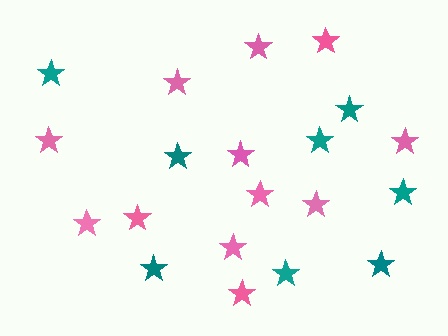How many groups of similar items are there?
There are 2 groups: one group of pink stars (12) and one group of teal stars (8).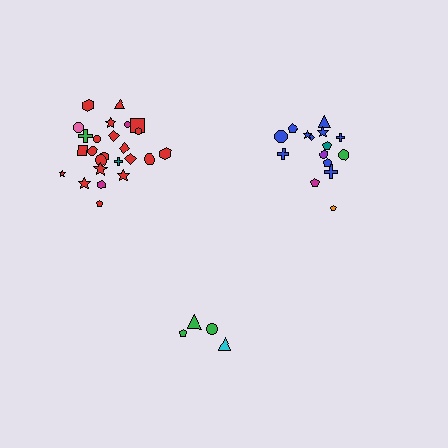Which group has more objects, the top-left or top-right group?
The top-left group.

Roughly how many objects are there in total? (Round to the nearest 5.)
Roughly 45 objects in total.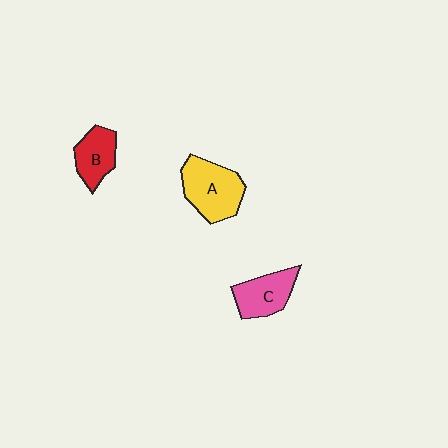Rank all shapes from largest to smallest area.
From largest to smallest: A (yellow), C (pink), B (red).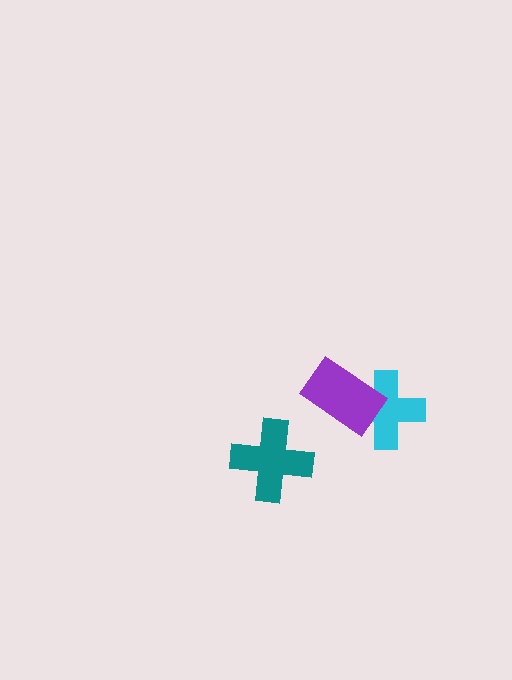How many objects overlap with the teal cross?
0 objects overlap with the teal cross.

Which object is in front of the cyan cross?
The purple rectangle is in front of the cyan cross.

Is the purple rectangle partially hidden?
No, no other shape covers it.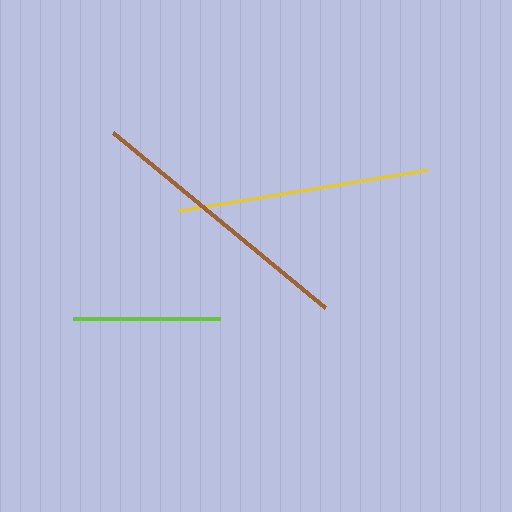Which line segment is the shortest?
The lime line is the shortest at approximately 147 pixels.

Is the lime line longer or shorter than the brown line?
The brown line is longer than the lime line.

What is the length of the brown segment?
The brown segment is approximately 274 pixels long.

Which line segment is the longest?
The brown line is the longest at approximately 274 pixels.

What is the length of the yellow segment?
The yellow segment is approximately 252 pixels long.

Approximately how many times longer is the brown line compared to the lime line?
The brown line is approximately 1.9 times the length of the lime line.